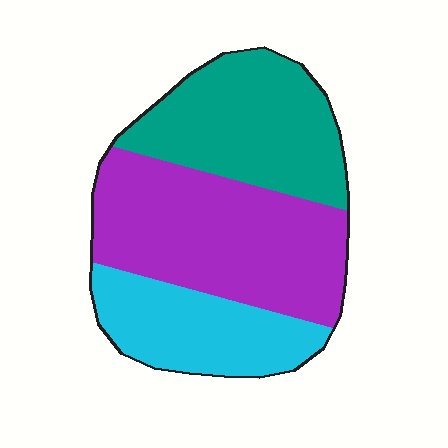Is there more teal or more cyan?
Teal.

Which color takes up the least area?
Cyan, at roughly 25%.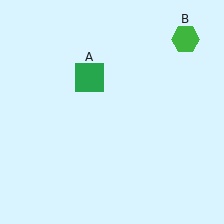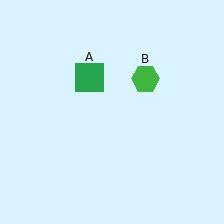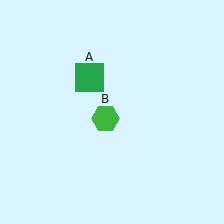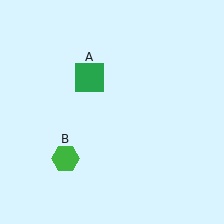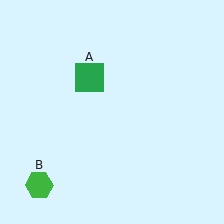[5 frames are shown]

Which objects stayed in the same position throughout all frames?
Green square (object A) remained stationary.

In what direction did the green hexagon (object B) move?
The green hexagon (object B) moved down and to the left.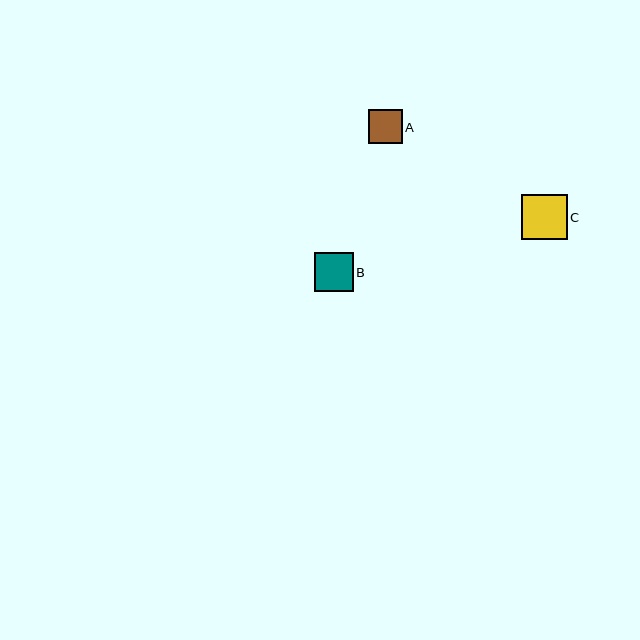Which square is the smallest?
Square A is the smallest with a size of approximately 34 pixels.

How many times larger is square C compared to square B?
Square C is approximately 1.2 times the size of square B.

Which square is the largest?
Square C is the largest with a size of approximately 45 pixels.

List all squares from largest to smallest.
From largest to smallest: C, B, A.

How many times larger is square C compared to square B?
Square C is approximately 1.2 times the size of square B.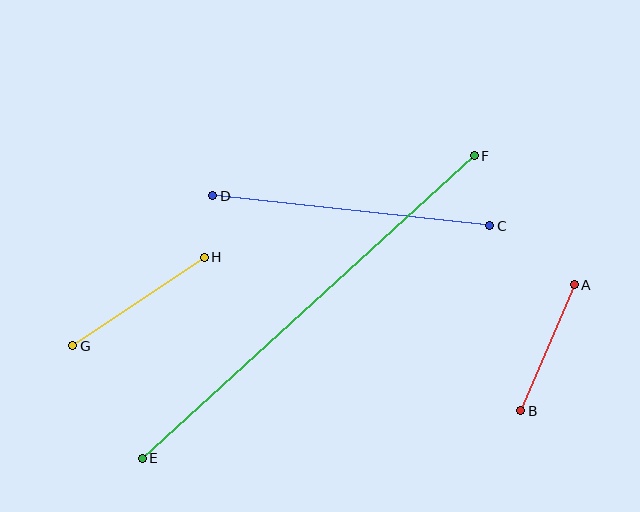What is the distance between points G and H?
The distance is approximately 159 pixels.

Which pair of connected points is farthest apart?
Points E and F are farthest apart.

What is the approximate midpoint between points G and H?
The midpoint is at approximately (138, 302) pixels.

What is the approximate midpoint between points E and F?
The midpoint is at approximately (308, 307) pixels.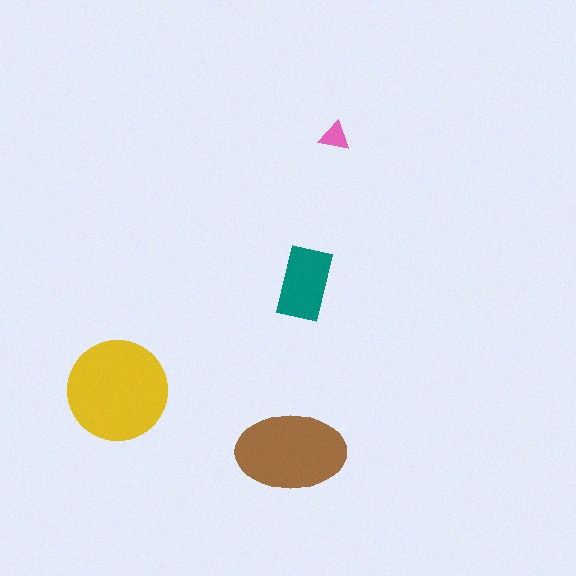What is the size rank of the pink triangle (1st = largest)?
4th.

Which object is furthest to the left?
The yellow circle is leftmost.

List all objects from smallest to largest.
The pink triangle, the teal rectangle, the brown ellipse, the yellow circle.